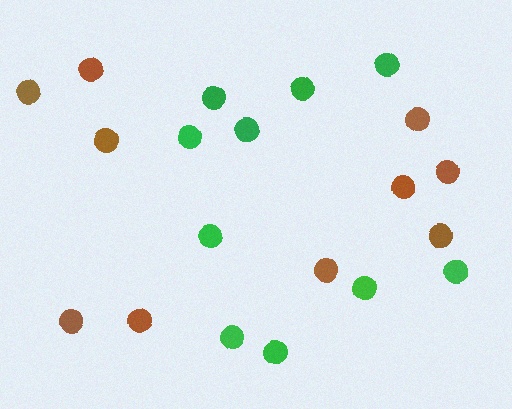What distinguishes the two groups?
There are 2 groups: one group of green circles (10) and one group of brown circles (10).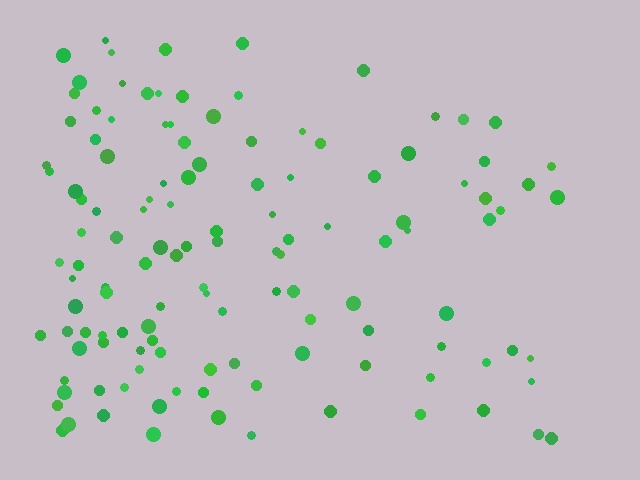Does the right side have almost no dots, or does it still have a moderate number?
Still a moderate number, just noticeably fewer than the left.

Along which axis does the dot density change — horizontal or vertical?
Horizontal.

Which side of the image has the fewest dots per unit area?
The right.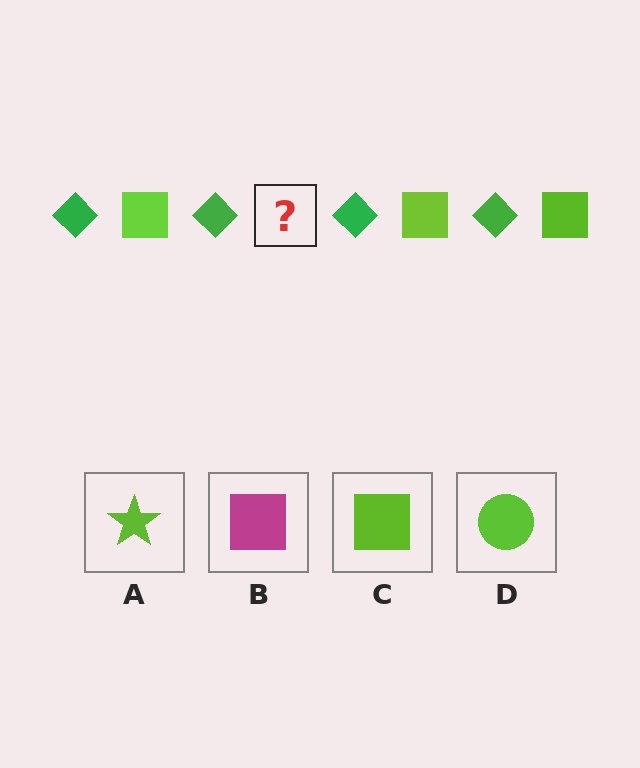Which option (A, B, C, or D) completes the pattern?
C.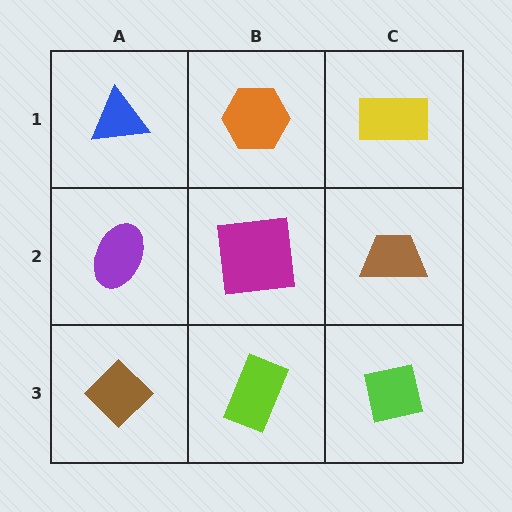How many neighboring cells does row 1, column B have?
3.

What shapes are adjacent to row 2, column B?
An orange hexagon (row 1, column B), a lime rectangle (row 3, column B), a purple ellipse (row 2, column A), a brown trapezoid (row 2, column C).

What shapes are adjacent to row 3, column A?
A purple ellipse (row 2, column A), a lime rectangle (row 3, column B).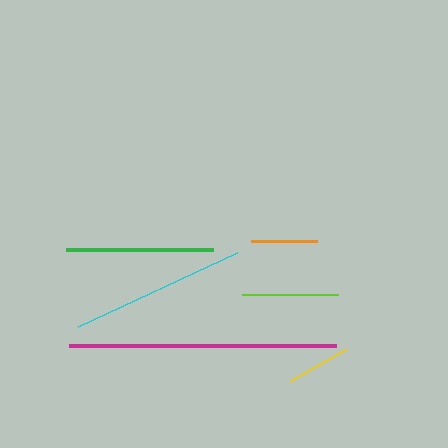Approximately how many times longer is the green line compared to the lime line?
The green line is approximately 1.5 times the length of the lime line.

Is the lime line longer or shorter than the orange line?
The lime line is longer than the orange line.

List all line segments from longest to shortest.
From longest to shortest: magenta, cyan, green, lime, orange, yellow.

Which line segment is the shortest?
The yellow line is the shortest at approximately 64 pixels.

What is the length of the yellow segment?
The yellow segment is approximately 64 pixels long.